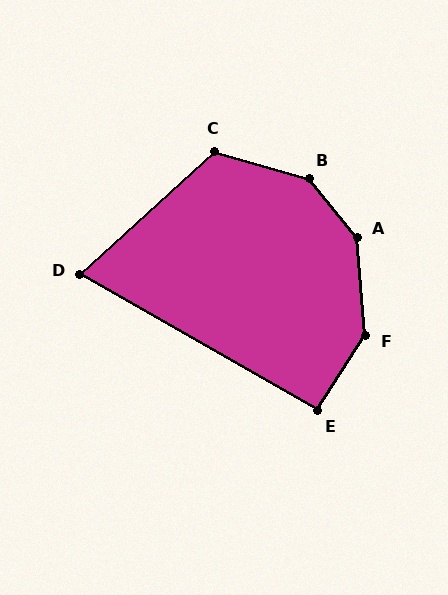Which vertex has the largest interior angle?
B, at approximately 145 degrees.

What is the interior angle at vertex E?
Approximately 93 degrees (approximately right).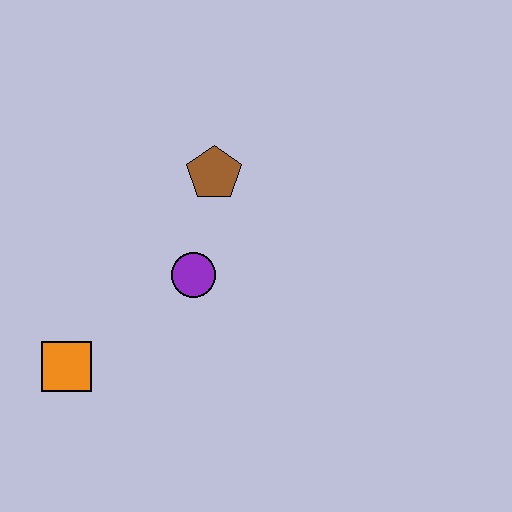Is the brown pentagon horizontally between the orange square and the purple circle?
No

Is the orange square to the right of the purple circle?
No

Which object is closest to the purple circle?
The brown pentagon is closest to the purple circle.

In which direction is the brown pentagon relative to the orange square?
The brown pentagon is above the orange square.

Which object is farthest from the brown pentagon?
The orange square is farthest from the brown pentagon.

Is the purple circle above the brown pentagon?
No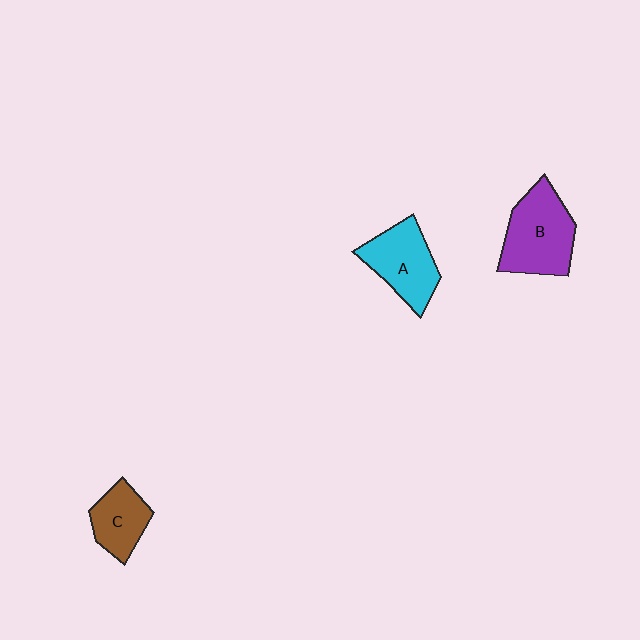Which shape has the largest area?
Shape B (purple).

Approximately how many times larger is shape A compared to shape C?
Approximately 1.4 times.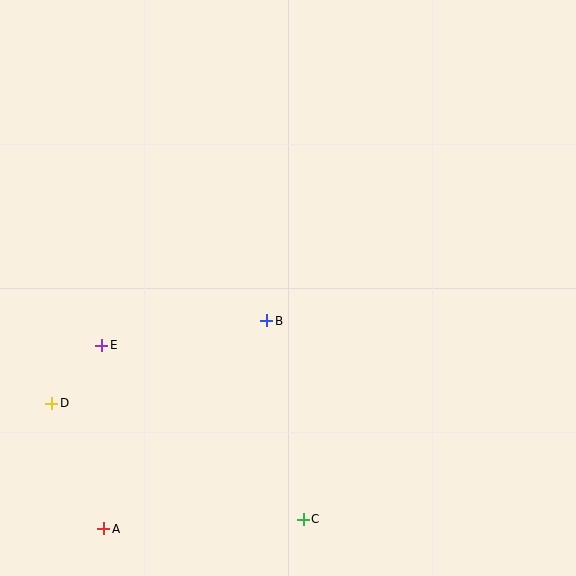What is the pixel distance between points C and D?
The distance between C and D is 277 pixels.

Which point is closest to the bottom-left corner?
Point A is closest to the bottom-left corner.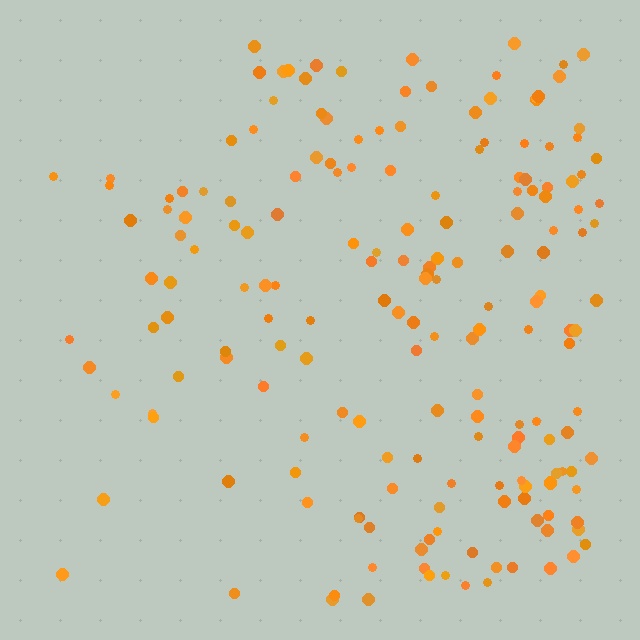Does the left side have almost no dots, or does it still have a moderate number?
Still a moderate number, just noticeably fewer than the right.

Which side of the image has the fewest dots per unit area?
The left.